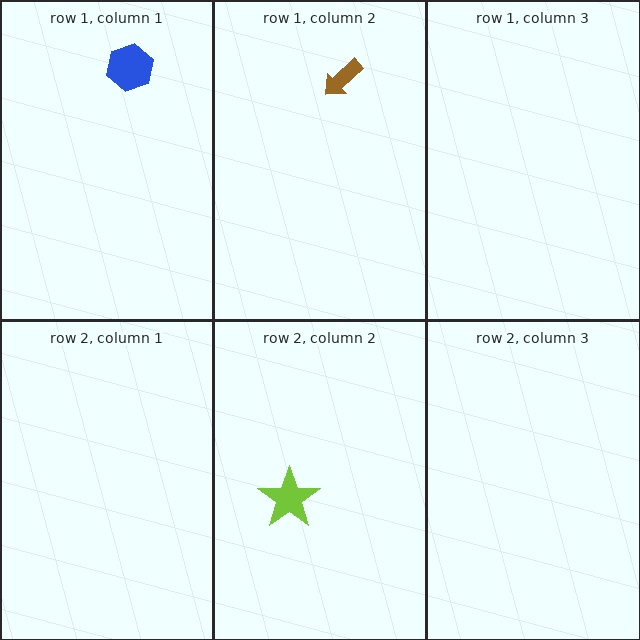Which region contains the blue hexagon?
The row 1, column 1 region.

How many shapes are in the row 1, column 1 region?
1.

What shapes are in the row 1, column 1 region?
The blue hexagon.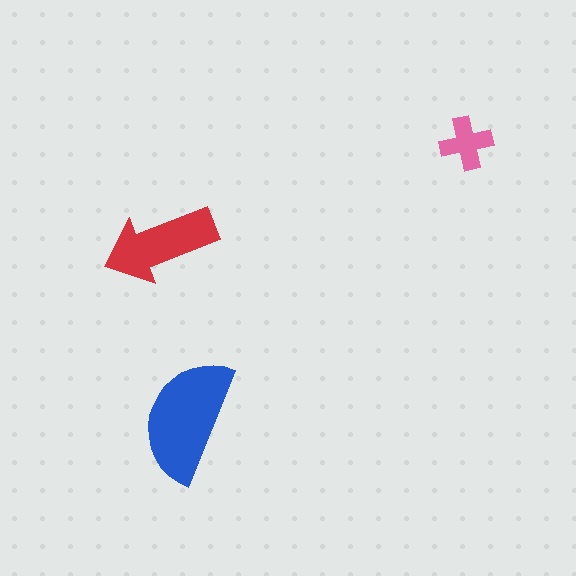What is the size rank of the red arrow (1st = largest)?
2nd.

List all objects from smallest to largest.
The pink cross, the red arrow, the blue semicircle.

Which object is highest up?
The pink cross is topmost.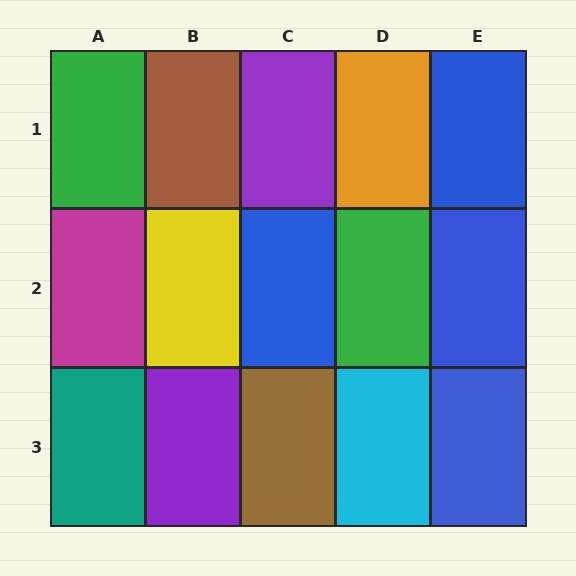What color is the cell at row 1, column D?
Orange.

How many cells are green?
2 cells are green.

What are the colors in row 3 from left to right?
Teal, purple, brown, cyan, blue.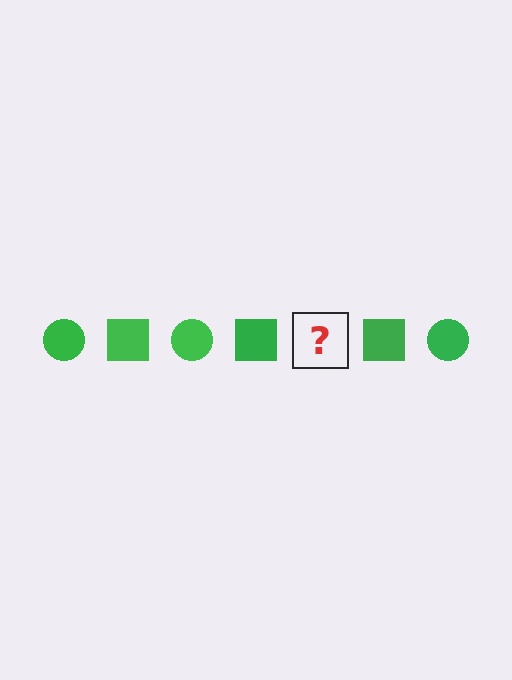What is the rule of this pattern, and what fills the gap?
The rule is that the pattern cycles through circle, square shapes in green. The gap should be filled with a green circle.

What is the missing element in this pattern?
The missing element is a green circle.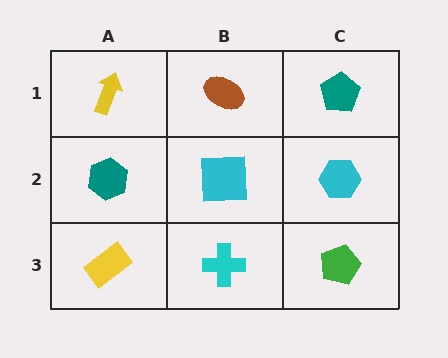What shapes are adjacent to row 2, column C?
A teal pentagon (row 1, column C), a green pentagon (row 3, column C), a cyan square (row 2, column B).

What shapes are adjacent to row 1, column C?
A cyan hexagon (row 2, column C), a brown ellipse (row 1, column B).